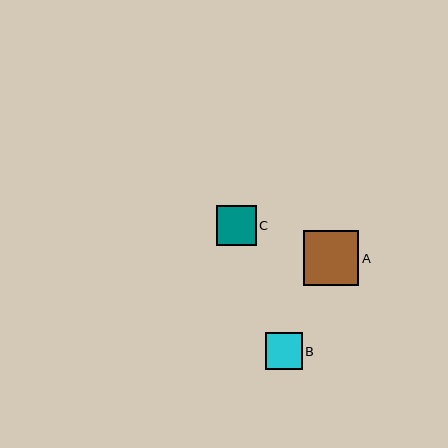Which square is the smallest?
Square B is the smallest with a size of approximately 37 pixels.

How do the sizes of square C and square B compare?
Square C and square B are approximately the same size.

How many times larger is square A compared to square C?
Square A is approximately 1.4 times the size of square C.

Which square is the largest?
Square A is the largest with a size of approximately 55 pixels.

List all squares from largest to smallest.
From largest to smallest: A, C, B.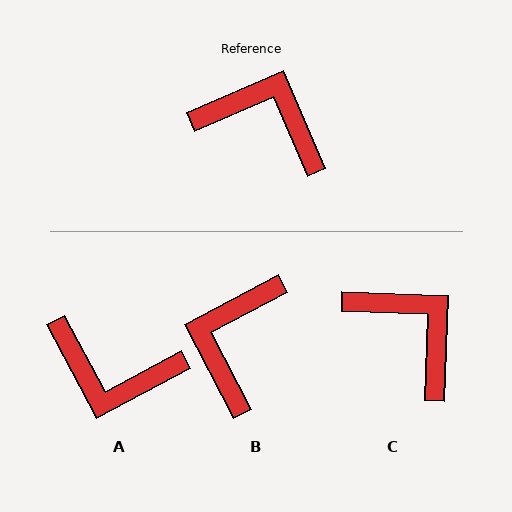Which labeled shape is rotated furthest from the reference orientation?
A, about 175 degrees away.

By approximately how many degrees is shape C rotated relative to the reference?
Approximately 25 degrees clockwise.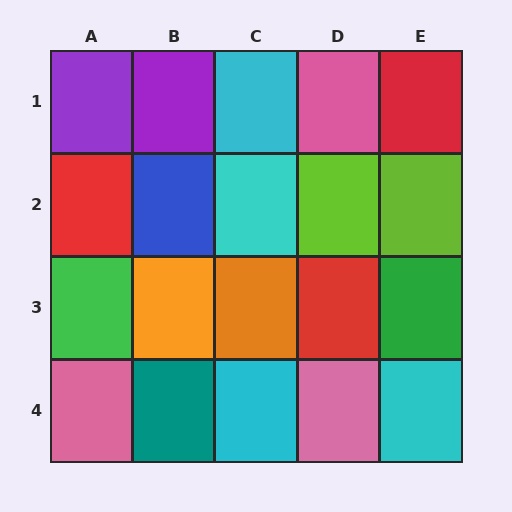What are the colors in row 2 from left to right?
Red, blue, cyan, lime, lime.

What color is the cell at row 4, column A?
Pink.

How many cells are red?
3 cells are red.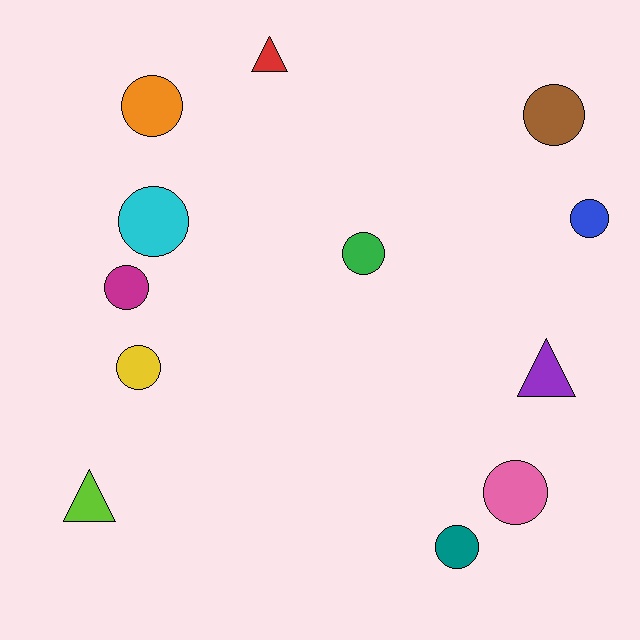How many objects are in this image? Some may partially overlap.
There are 12 objects.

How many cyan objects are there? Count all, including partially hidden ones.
There is 1 cyan object.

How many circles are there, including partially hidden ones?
There are 9 circles.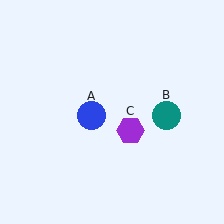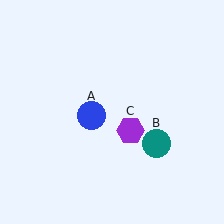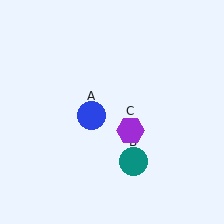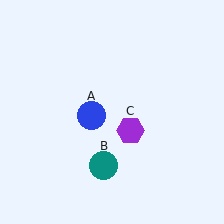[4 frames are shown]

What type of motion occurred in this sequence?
The teal circle (object B) rotated clockwise around the center of the scene.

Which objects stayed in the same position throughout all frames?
Blue circle (object A) and purple hexagon (object C) remained stationary.